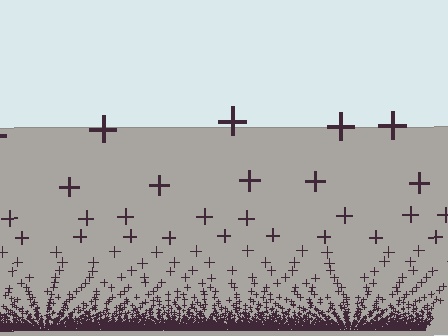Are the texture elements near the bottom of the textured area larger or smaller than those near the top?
Smaller. The gradient is inverted — elements near the bottom are smaller and denser.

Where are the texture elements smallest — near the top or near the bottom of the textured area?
Near the bottom.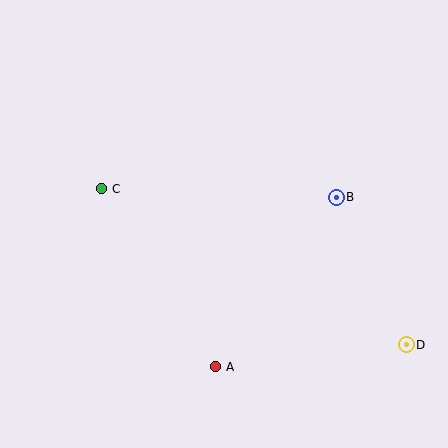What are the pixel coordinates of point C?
Point C is at (102, 189).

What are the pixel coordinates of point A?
Point A is at (216, 367).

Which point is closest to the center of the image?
Point B at (336, 197) is closest to the center.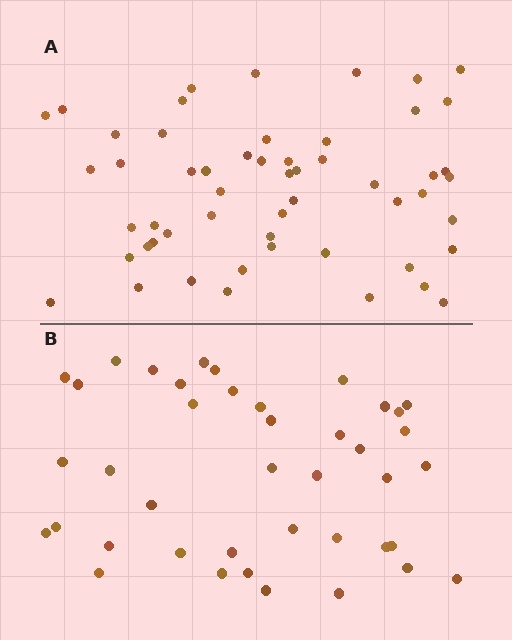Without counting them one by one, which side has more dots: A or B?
Region A (the top region) has more dots.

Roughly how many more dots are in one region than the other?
Region A has approximately 15 more dots than region B.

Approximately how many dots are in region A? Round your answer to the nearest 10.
About 50 dots. (The exact count is 54, which rounds to 50.)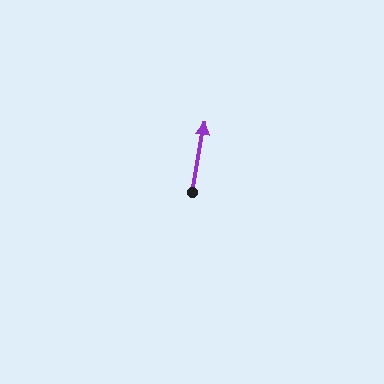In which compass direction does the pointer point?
North.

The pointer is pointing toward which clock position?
Roughly 12 o'clock.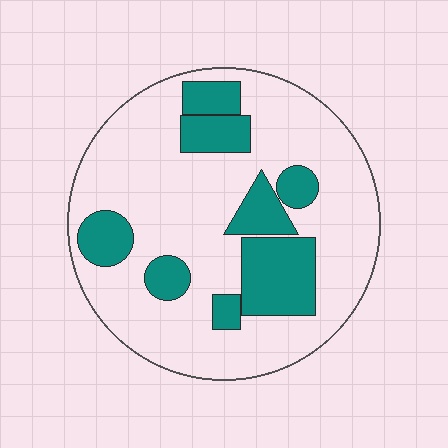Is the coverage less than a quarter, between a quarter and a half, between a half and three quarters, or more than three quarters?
Between a quarter and a half.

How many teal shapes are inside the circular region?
8.